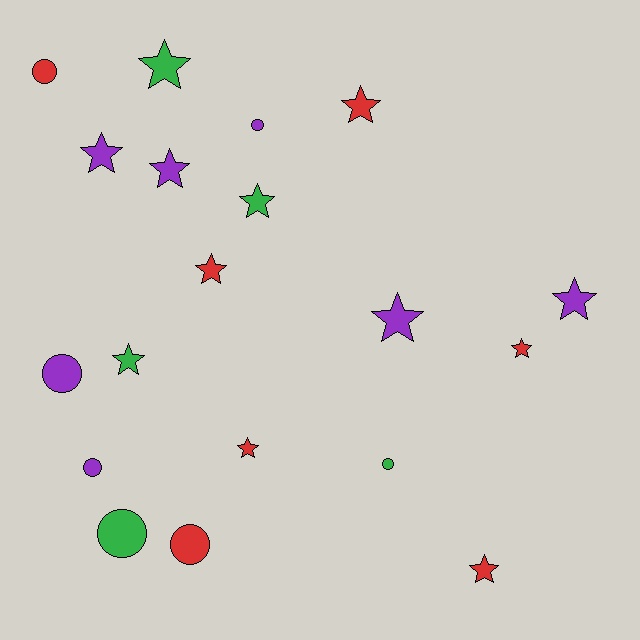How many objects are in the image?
There are 19 objects.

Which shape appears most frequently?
Star, with 12 objects.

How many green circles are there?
There are 2 green circles.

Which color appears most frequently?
Purple, with 7 objects.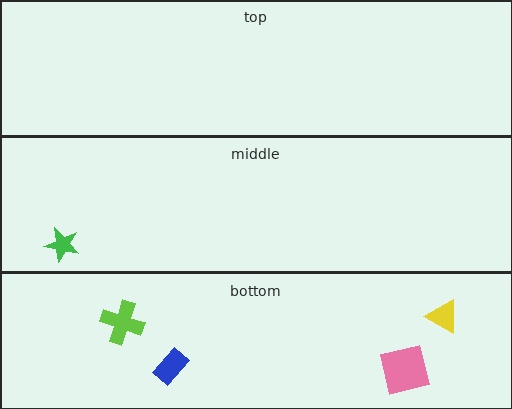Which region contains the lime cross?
The bottom region.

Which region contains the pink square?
The bottom region.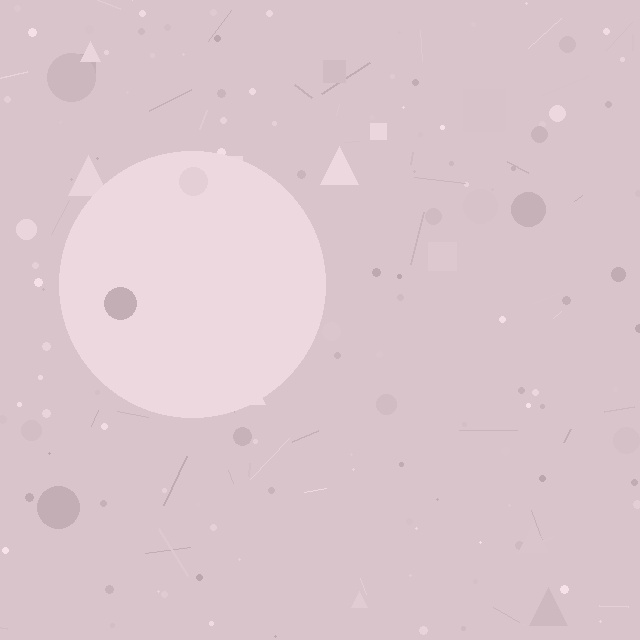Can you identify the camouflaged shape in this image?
The camouflaged shape is a circle.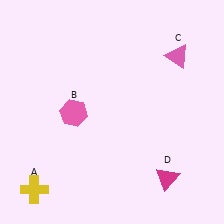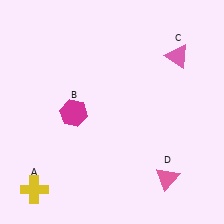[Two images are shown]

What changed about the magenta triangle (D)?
In Image 1, D is magenta. In Image 2, it changed to pink.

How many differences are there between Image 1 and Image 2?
There are 2 differences between the two images.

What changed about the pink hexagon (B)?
In Image 1, B is pink. In Image 2, it changed to magenta.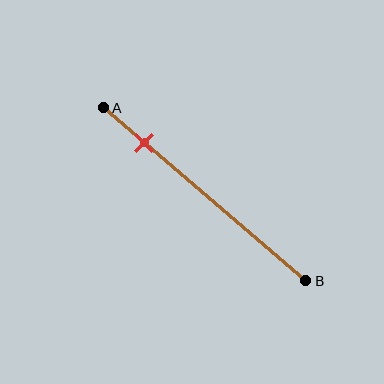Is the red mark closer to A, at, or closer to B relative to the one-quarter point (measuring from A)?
The red mark is closer to point A than the one-quarter point of segment AB.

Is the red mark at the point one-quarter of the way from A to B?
No, the mark is at about 20% from A, not at the 25% one-quarter point.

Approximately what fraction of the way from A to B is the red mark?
The red mark is approximately 20% of the way from A to B.